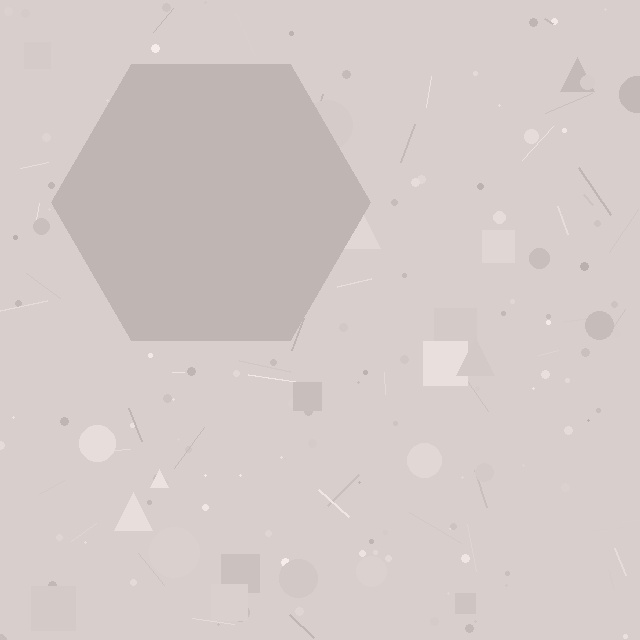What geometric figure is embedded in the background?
A hexagon is embedded in the background.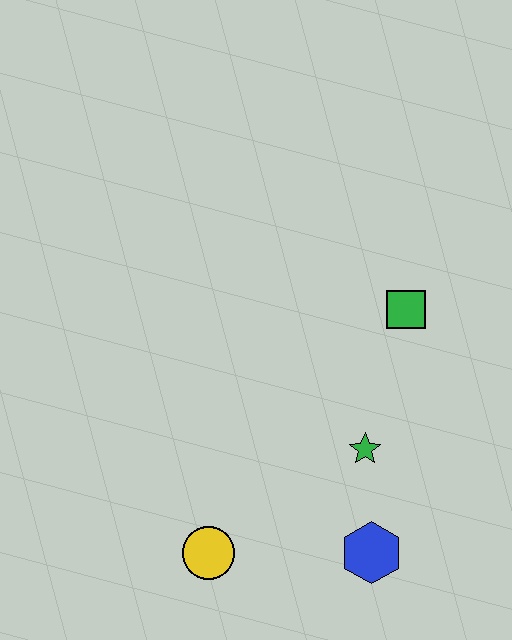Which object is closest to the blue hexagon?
The green star is closest to the blue hexagon.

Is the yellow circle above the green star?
No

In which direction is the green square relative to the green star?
The green square is above the green star.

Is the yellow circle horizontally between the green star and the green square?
No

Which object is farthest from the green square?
The yellow circle is farthest from the green square.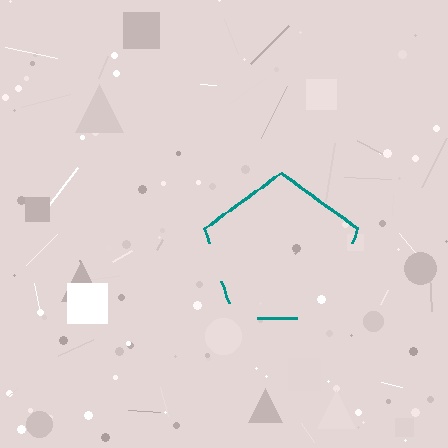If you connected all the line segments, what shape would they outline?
They would outline a pentagon.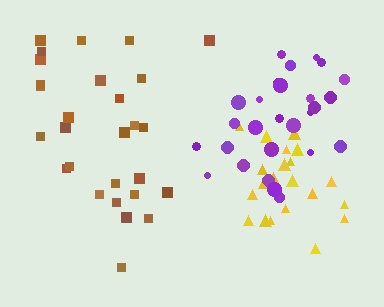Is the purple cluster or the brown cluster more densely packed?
Purple.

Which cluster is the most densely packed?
Yellow.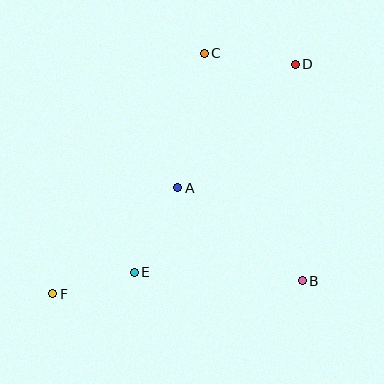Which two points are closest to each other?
Points E and F are closest to each other.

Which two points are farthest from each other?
Points D and F are farthest from each other.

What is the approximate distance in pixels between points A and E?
The distance between A and E is approximately 95 pixels.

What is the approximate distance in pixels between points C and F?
The distance between C and F is approximately 284 pixels.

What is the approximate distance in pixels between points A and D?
The distance between A and D is approximately 170 pixels.